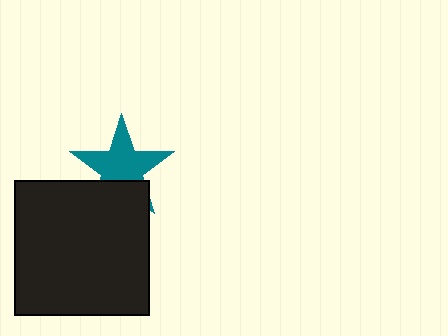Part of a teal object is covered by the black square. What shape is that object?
It is a star.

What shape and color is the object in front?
The object in front is a black square.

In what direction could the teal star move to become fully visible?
The teal star could move up. That would shift it out from behind the black square entirely.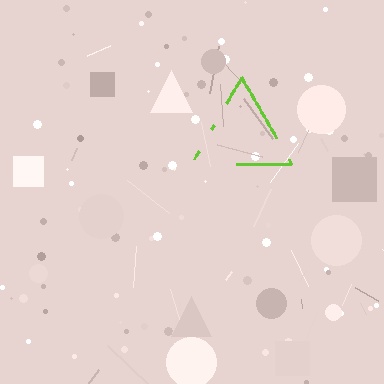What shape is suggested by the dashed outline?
The dashed outline suggests a triangle.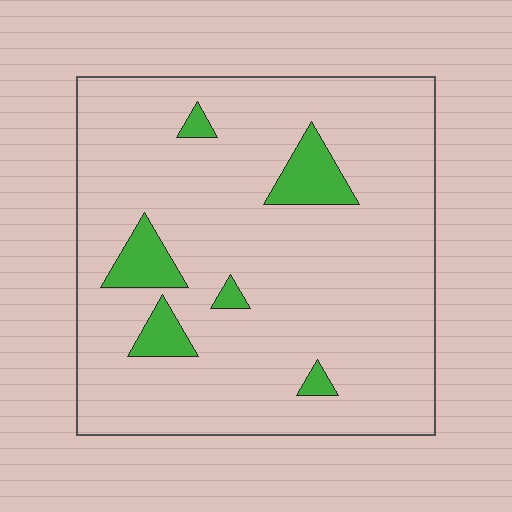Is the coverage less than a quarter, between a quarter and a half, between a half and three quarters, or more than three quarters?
Less than a quarter.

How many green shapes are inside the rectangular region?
6.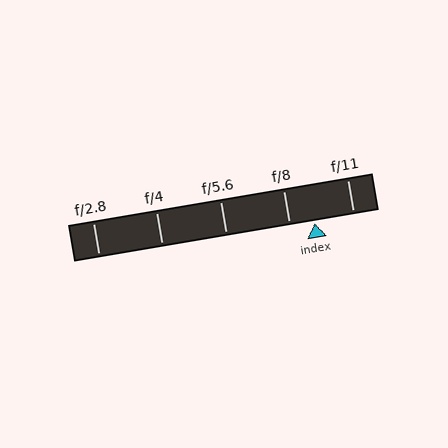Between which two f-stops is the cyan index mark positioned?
The index mark is between f/8 and f/11.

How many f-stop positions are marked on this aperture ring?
There are 5 f-stop positions marked.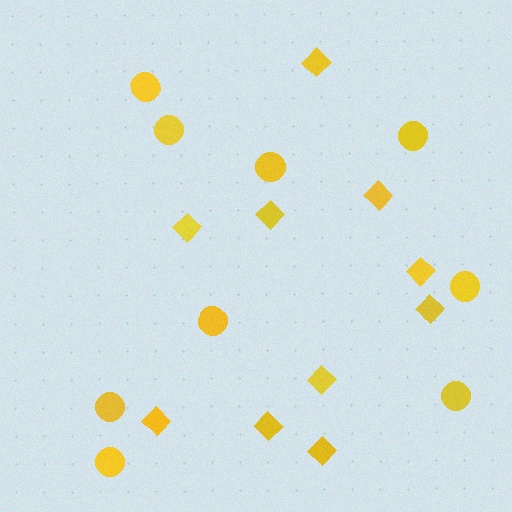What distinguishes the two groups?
There are 2 groups: one group of circles (9) and one group of diamonds (10).